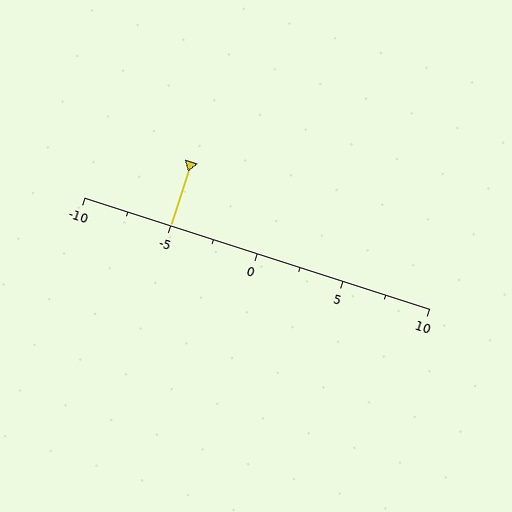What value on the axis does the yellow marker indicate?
The marker indicates approximately -5.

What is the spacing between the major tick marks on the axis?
The major ticks are spaced 5 apart.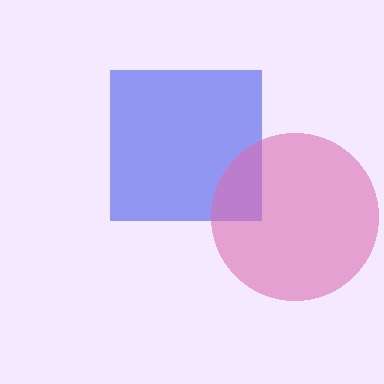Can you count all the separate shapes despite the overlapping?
Yes, there are 2 separate shapes.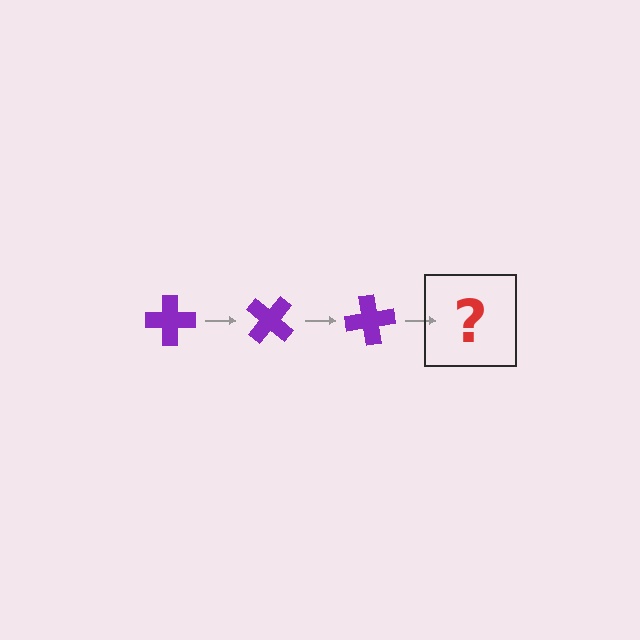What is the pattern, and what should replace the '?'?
The pattern is that the cross rotates 40 degrees each step. The '?' should be a purple cross rotated 120 degrees.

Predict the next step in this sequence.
The next step is a purple cross rotated 120 degrees.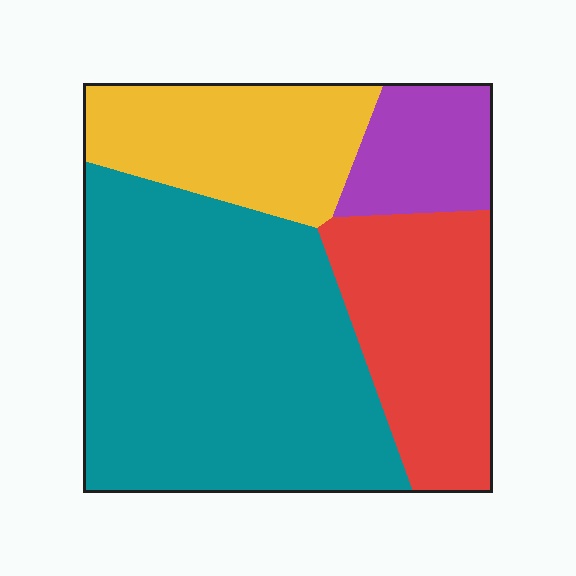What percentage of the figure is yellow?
Yellow covers around 20% of the figure.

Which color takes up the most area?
Teal, at roughly 50%.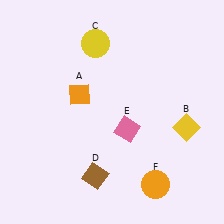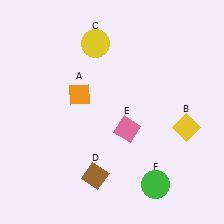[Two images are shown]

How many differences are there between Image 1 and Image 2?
There is 1 difference between the two images.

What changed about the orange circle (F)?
In Image 1, F is orange. In Image 2, it changed to green.